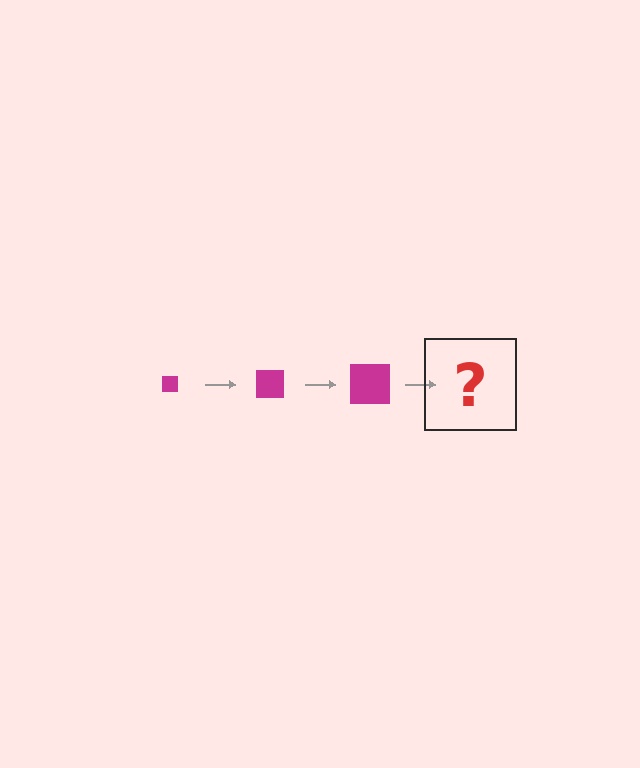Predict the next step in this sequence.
The next step is a magenta square, larger than the previous one.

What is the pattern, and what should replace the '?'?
The pattern is that the square gets progressively larger each step. The '?' should be a magenta square, larger than the previous one.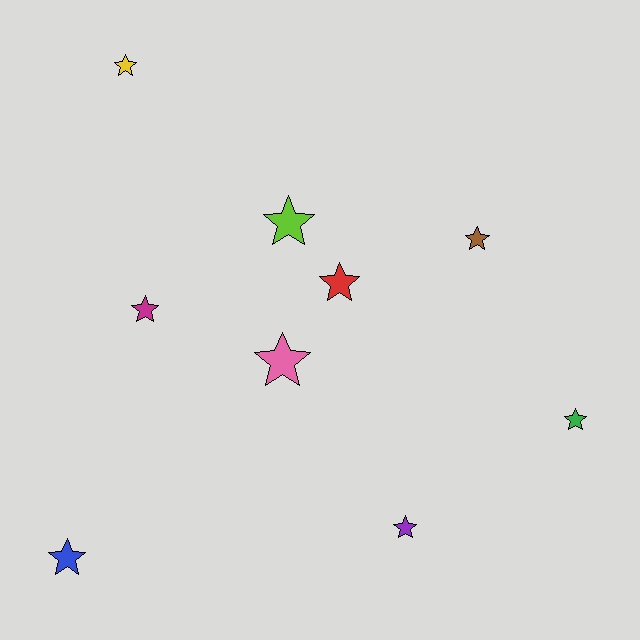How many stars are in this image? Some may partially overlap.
There are 9 stars.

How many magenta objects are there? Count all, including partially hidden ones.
There is 1 magenta object.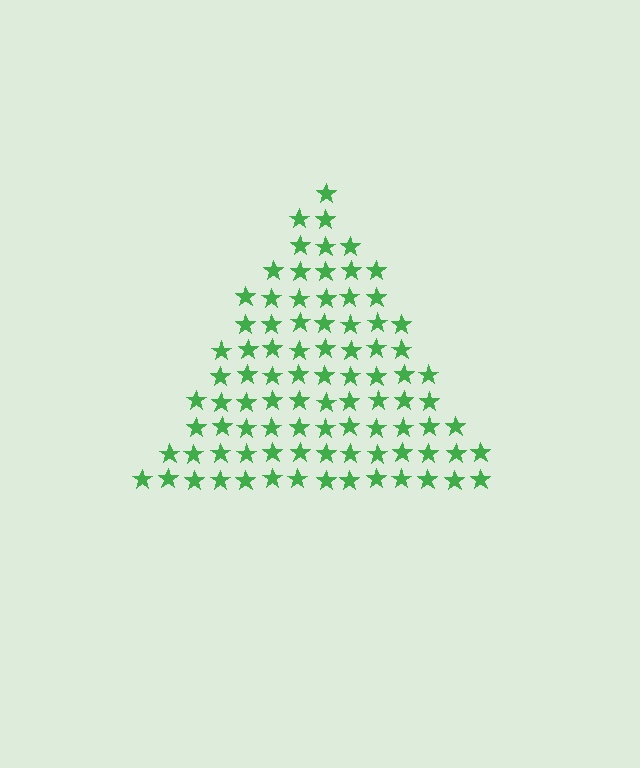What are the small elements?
The small elements are stars.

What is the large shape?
The large shape is a triangle.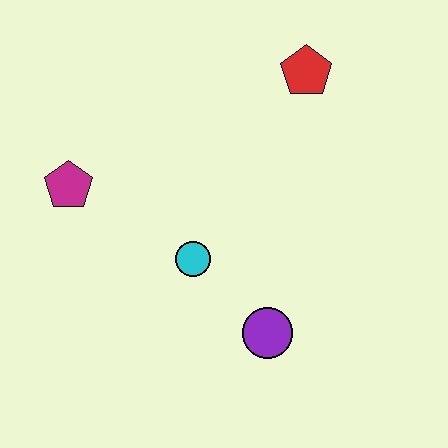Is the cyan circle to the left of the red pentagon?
Yes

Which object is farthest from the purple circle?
The red pentagon is farthest from the purple circle.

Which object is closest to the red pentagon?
The cyan circle is closest to the red pentagon.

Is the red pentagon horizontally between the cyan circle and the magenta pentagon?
No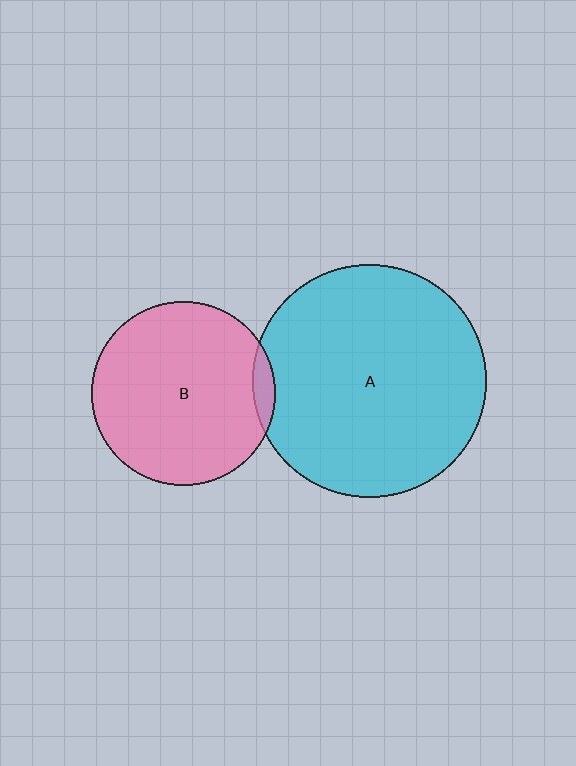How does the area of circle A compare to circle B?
Approximately 1.6 times.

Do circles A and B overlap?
Yes.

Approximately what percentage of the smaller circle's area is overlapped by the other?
Approximately 5%.